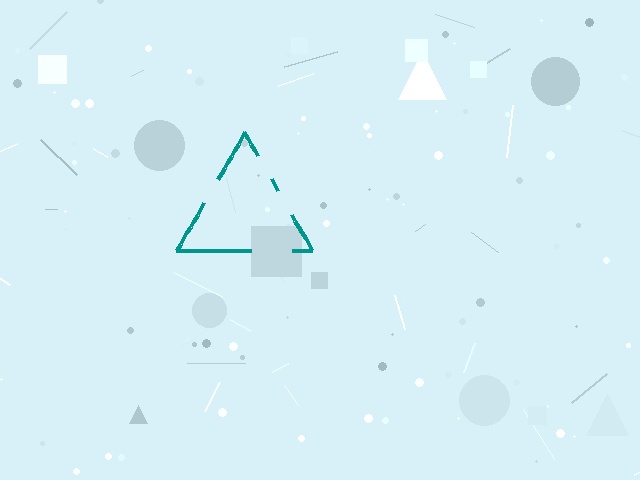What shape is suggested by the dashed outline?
The dashed outline suggests a triangle.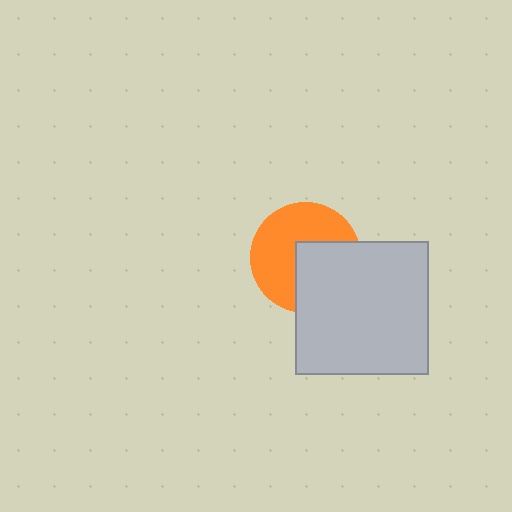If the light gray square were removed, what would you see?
You would see the complete orange circle.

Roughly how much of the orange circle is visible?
About half of it is visible (roughly 59%).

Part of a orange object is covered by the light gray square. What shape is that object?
It is a circle.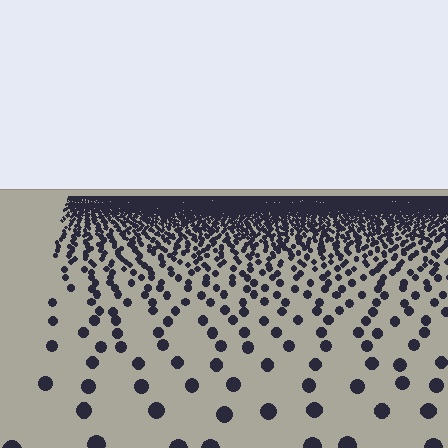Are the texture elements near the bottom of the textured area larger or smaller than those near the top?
Larger. Near the bottom, elements are closer to the viewer and appear at a bigger on-screen size.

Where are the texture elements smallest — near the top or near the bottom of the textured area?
Near the top.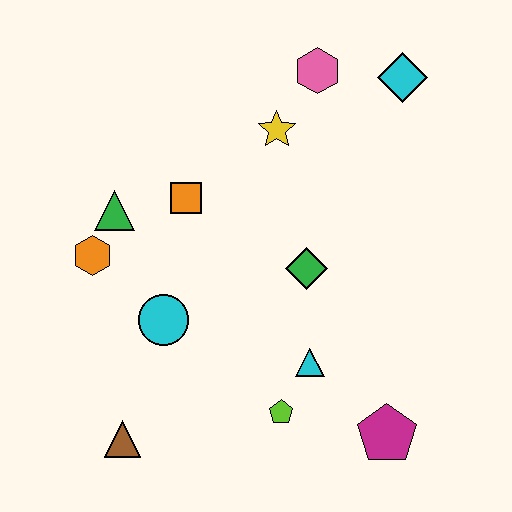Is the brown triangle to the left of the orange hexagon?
No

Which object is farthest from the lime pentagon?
The cyan diamond is farthest from the lime pentagon.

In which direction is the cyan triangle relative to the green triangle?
The cyan triangle is to the right of the green triangle.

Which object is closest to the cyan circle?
The orange hexagon is closest to the cyan circle.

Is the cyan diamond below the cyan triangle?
No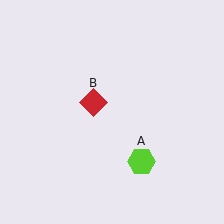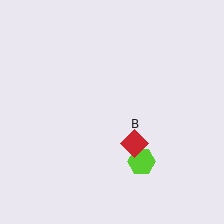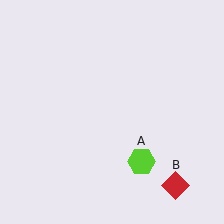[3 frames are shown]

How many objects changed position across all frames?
1 object changed position: red diamond (object B).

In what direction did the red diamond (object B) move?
The red diamond (object B) moved down and to the right.